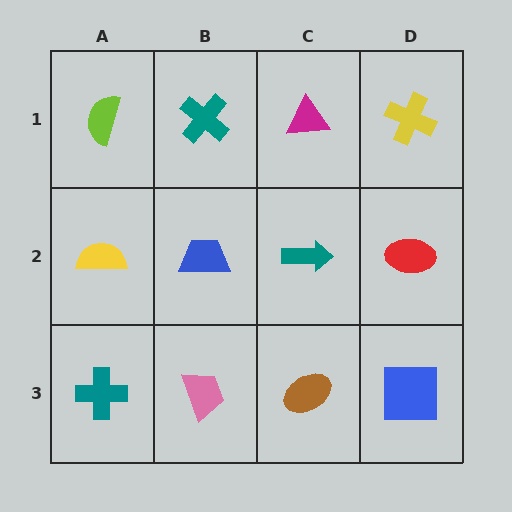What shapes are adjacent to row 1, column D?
A red ellipse (row 2, column D), a magenta triangle (row 1, column C).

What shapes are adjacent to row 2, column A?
A lime semicircle (row 1, column A), a teal cross (row 3, column A), a blue trapezoid (row 2, column B).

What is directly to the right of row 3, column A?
A pink trapezoid.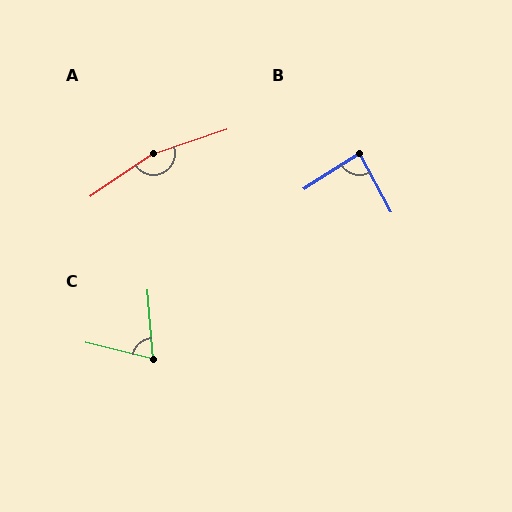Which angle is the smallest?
C, at approximately 72 degrees.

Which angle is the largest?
A, at approximately 164 degrees.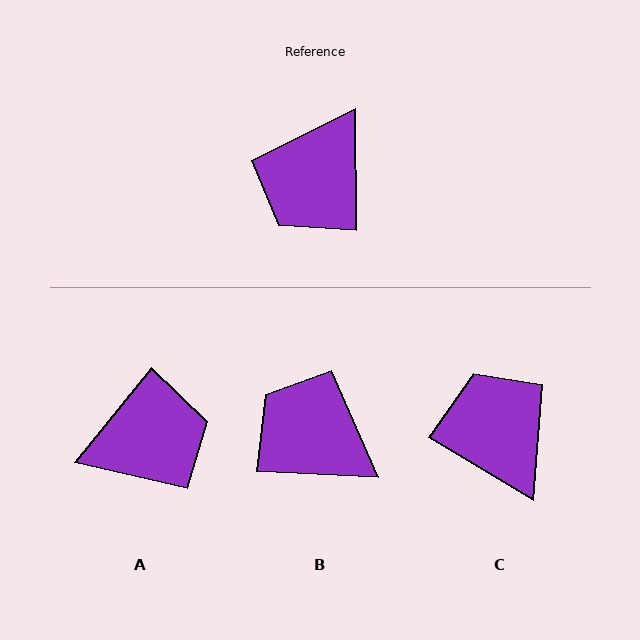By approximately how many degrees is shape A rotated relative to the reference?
Approximately 141 degrees counter-clockwise.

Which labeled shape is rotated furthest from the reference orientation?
A, about 141 degrees away.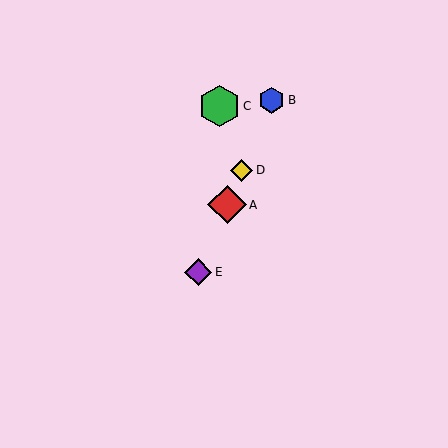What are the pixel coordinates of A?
Object A is at (227, 205).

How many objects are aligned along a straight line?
4 objects (A, B, D, E) are aligned along a straight line.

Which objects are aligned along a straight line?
Objects A, B, D, E are aligned along a straight line.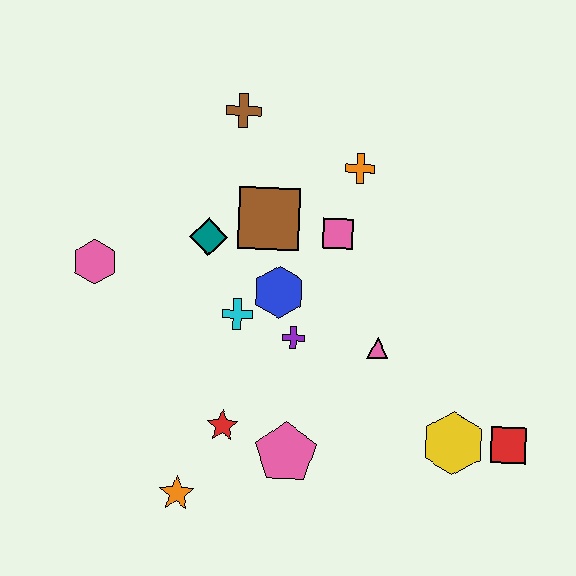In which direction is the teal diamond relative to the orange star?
The teal diamond is above the orange star.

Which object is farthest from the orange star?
The brown cross is farthest from the orange star.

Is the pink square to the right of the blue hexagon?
Yes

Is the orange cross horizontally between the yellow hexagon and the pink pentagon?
Yes